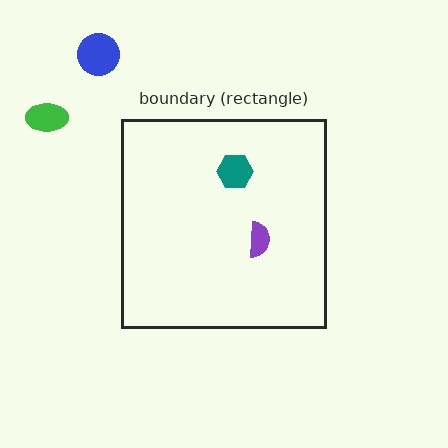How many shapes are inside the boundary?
2 inside, 2 outside.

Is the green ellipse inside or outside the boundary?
Outside.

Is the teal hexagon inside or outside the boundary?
Inside.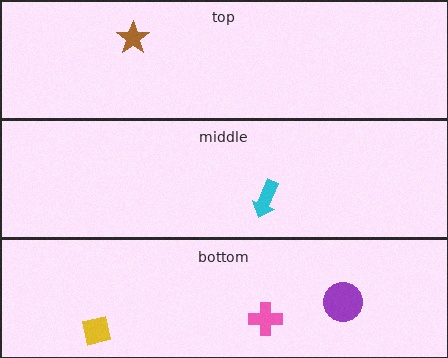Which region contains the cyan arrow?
The middle region.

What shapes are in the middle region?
The cyan arrow.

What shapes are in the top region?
The brown star.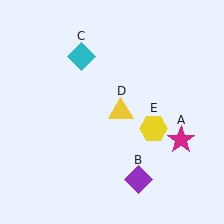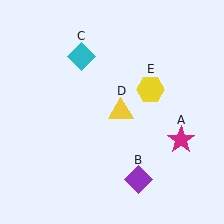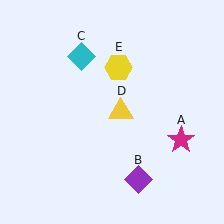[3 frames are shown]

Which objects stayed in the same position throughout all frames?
Magenta star (object A) and purple diamond (object B) and cyan diamond (object C) and yellow triangle (object D) remained stationary.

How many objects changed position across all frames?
1 object changed position: yellow hexagon (object E).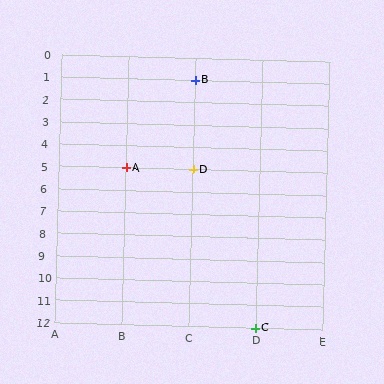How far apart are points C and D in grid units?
Points C and D are 1 column and 7 rows apart (about 7.1 grid units diagonally).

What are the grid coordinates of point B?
Point B is at grid coordinates (C, 1).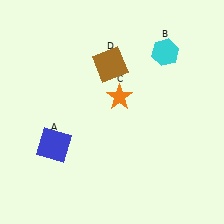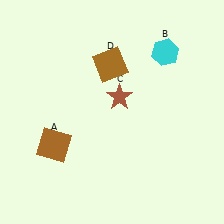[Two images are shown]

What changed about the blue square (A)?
In Image 1, A is blue. In Image 2, it changed to brown.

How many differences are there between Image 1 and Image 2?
There are 2 differences between the two images.